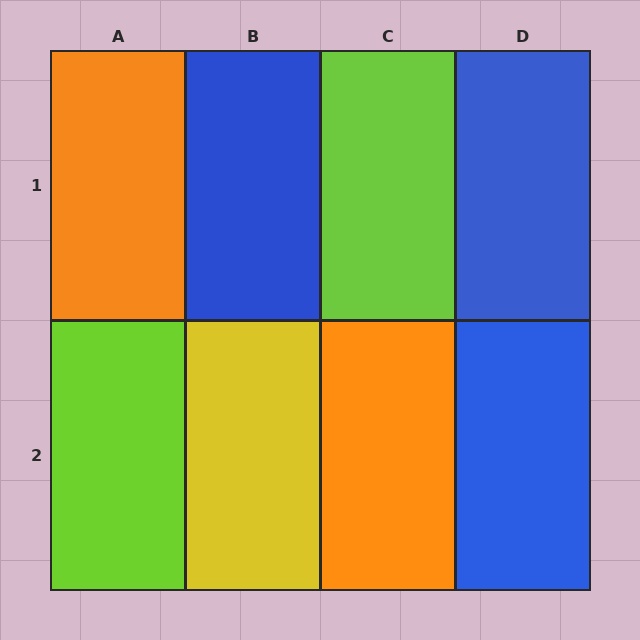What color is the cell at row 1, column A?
Orange.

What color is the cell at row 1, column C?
Lime.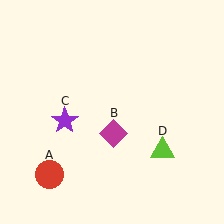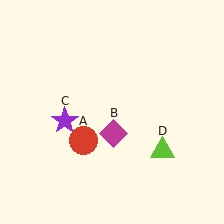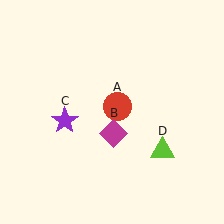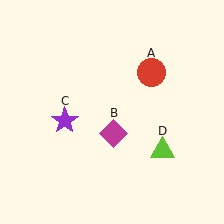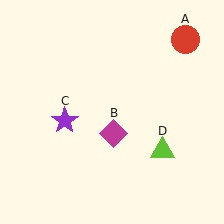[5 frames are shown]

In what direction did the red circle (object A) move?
The red circle (object A) moved up and to the right.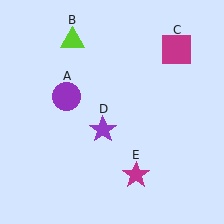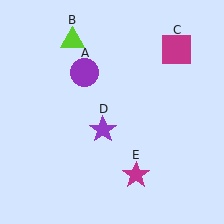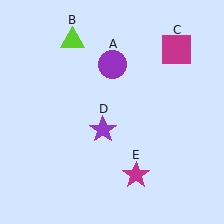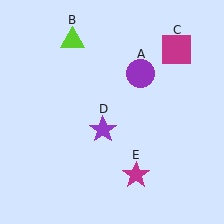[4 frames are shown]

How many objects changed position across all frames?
1 object changed position: purple circle (object A).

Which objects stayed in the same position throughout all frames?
Lime triangle (object B) and magenta square (object C) and purple star (object D) and magenta star (object E) remained stationary.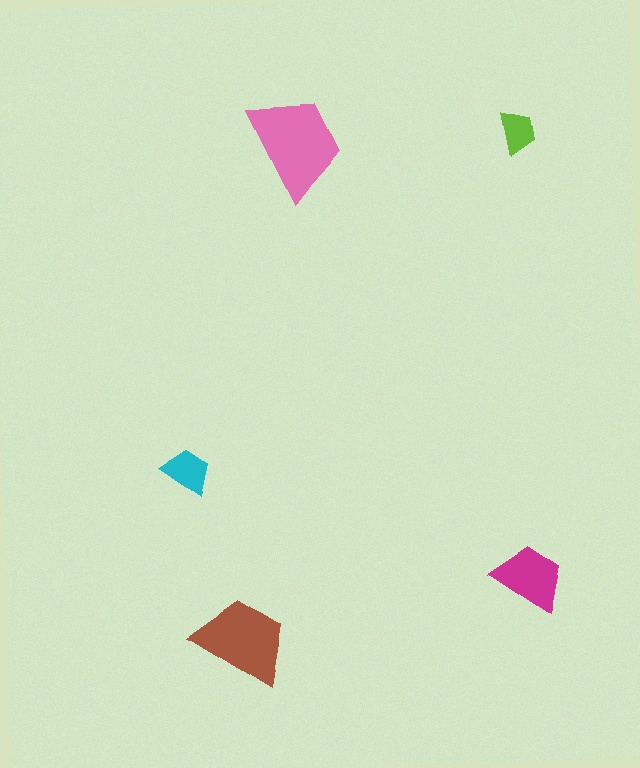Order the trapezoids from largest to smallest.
the pink one, the brown one, the magenta one, the cyan one, the lime one.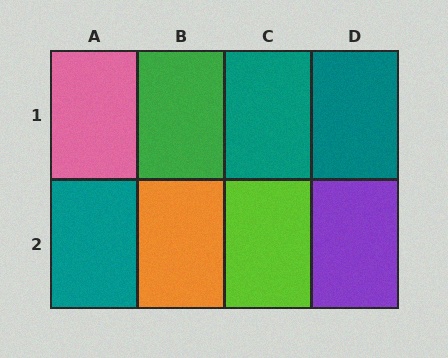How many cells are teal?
3 cells are teal.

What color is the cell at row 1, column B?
Green.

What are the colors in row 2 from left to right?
Teal, orange, lime, purple.